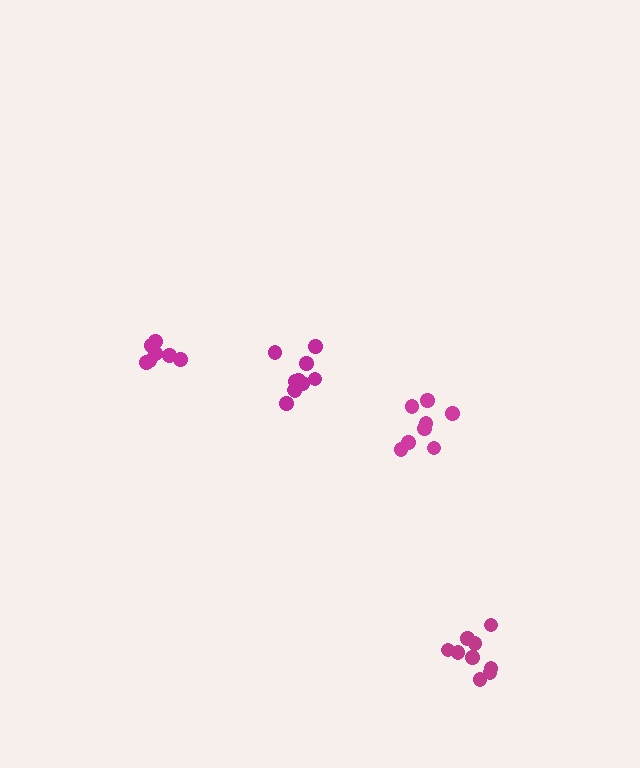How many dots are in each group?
Group 1: 8 dots, Group 2: 9 dots, Group 3: 7 dots, Group 4: 10 dots (34 total).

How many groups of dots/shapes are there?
There are 4 groups.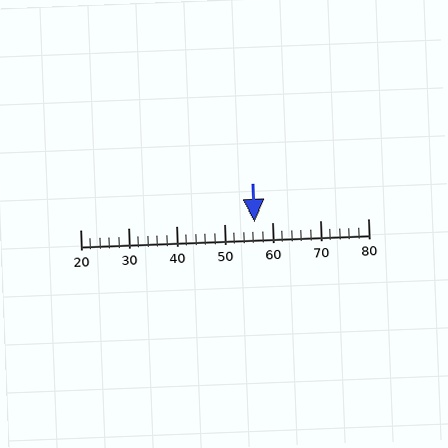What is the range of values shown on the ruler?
The ruler shows values from 20 to 80.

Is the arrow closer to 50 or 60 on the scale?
The arrow is closer to 60.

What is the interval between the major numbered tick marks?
The major tick marks are spaced 10 units apart.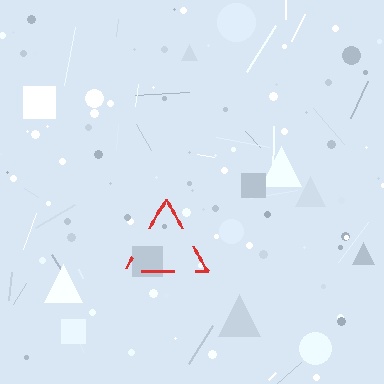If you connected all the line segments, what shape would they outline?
They would outline a triangle.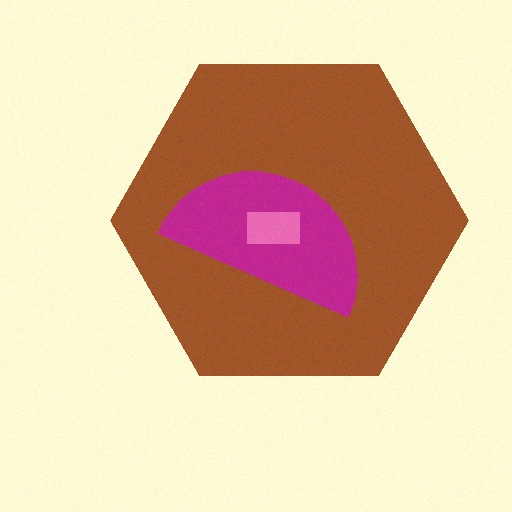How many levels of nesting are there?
3.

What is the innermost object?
The pink rectangle.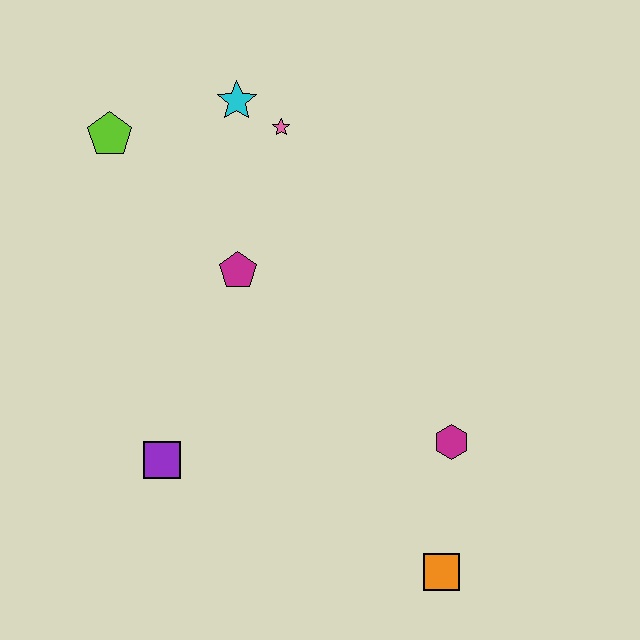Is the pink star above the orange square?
Yes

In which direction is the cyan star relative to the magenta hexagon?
The cyan star is above the magenta hexagon.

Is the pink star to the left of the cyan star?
No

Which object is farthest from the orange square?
The lime pentagon is farthest from the orange square.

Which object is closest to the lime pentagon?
The cyan star is closest to the lime pentagon.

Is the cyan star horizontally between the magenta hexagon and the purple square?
Yes